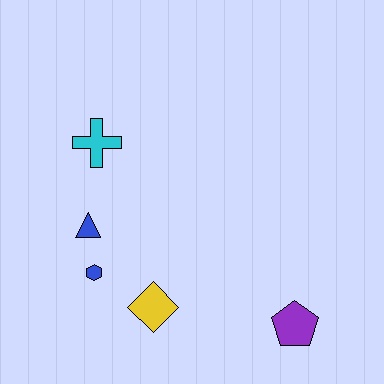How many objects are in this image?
There are 5 objects.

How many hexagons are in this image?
There is 1 hexagon.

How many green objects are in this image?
There are no green objects.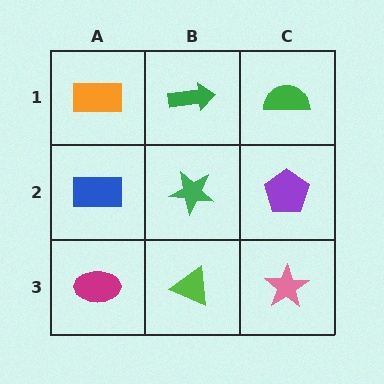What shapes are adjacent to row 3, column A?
A blue rectangle (row 2, column A), a lime triangle (row 3, column B).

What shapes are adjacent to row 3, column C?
A purple pentagon (row 2, column C), a lime triangle (row 3, column B).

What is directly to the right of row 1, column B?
A green semicircle.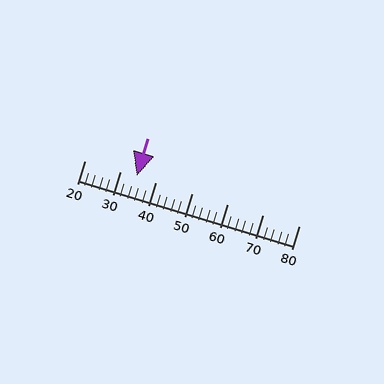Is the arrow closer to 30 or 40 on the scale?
The arrow is closer to 30.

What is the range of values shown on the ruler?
The ruler shows values from 20 to 80.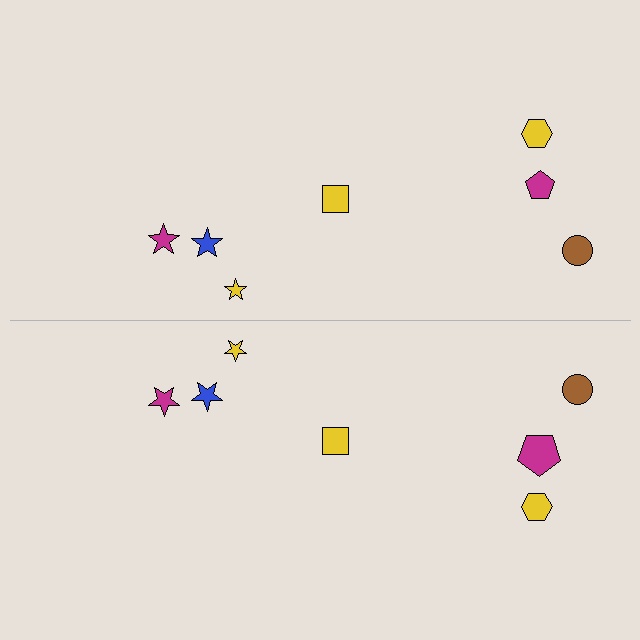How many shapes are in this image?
There are 14 shapes in this image.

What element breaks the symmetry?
The magenta pentagon on the bottom side has a different size than its mirror counterpart.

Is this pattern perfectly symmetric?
No, the pattern is not perfectly symmetric. The magenta pentagon on the bottom side has a different size than its mirror counterpart.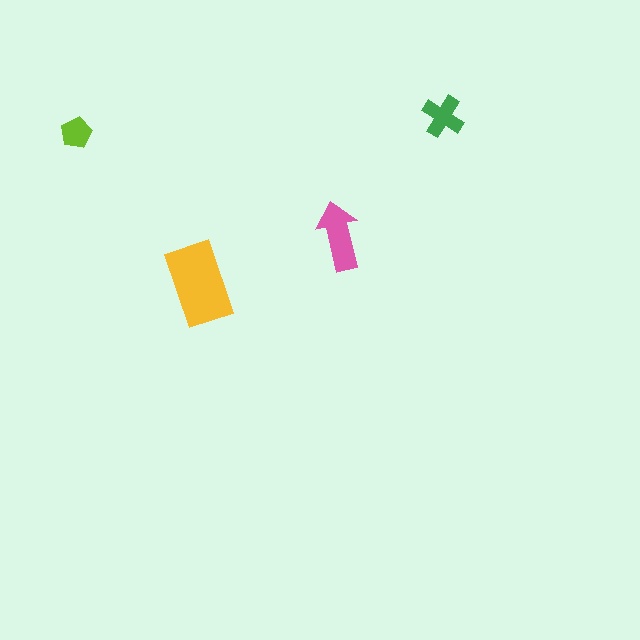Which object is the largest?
The yellow rectangle.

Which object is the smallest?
The lime pentagon.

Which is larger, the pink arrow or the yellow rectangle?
The yellow rectangle.